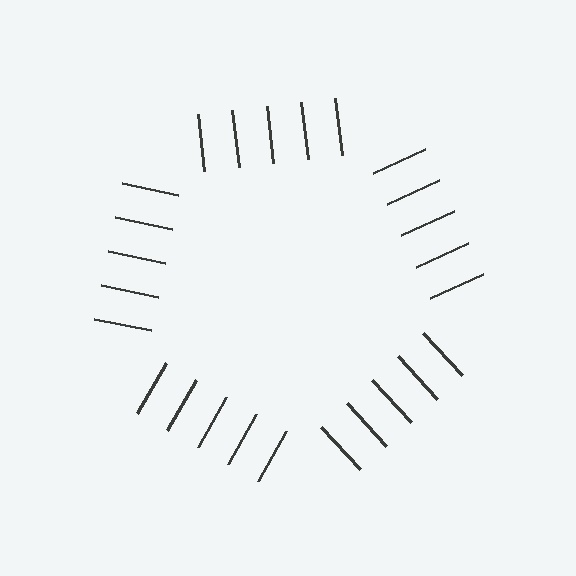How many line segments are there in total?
25 — 5 along each of the 5 edges.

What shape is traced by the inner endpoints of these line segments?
An illusory pentagon — the line segments terminate on its edges but no continuous stroke is drawn.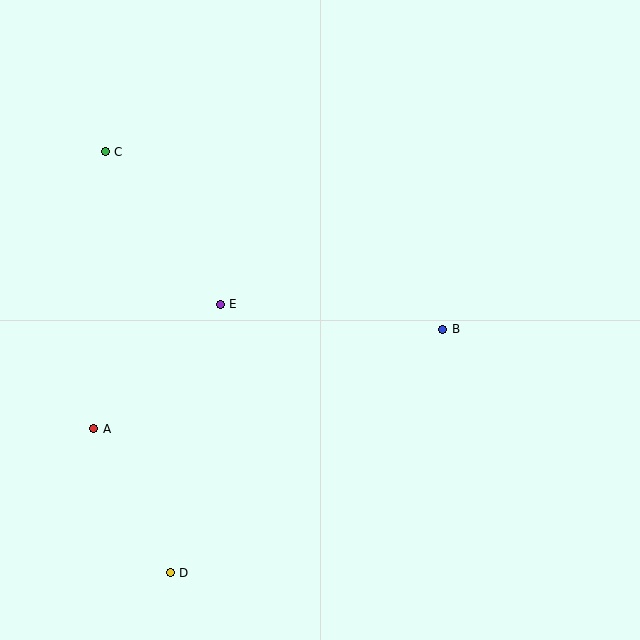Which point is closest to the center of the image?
Point E at (220, 304) is closest to the center.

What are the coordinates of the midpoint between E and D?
The midpoint between E and D is at (195, 439).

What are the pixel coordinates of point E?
Point E is at (220, 304).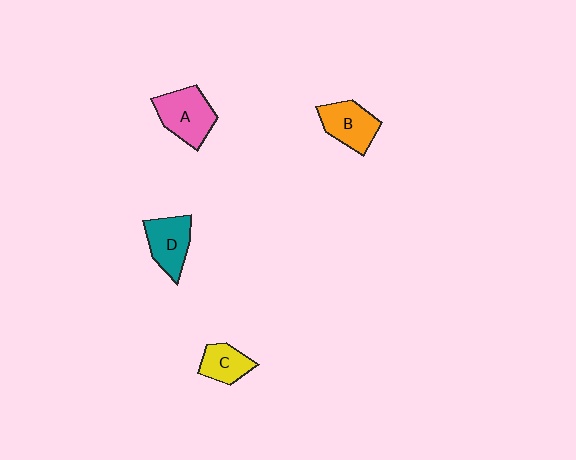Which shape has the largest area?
Shape A (pink).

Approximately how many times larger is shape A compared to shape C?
Approximately 1.6 times.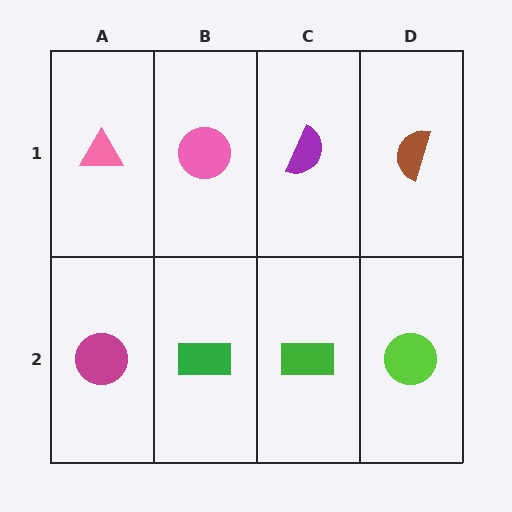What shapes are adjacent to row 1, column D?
A lime circle (row 2, column D), a purple semicircle (row 1, column C).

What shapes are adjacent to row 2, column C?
A purple semicircle (row 1, column C), a green rectangle (row 2, column B), a lime circle (row 2, column D).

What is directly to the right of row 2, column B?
A green rectangle.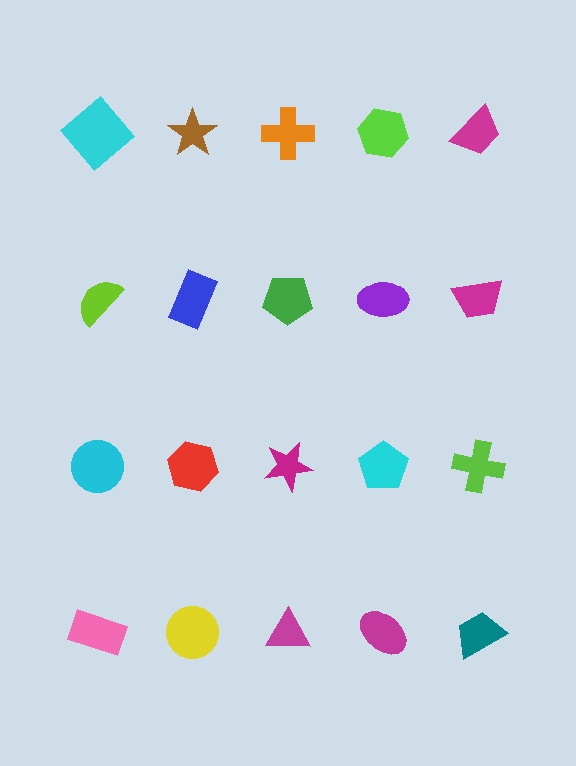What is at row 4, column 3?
A magenta triangle.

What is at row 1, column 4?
A lime hexagon.